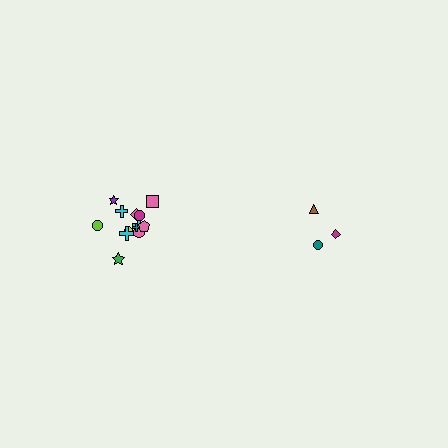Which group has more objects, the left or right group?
The left group.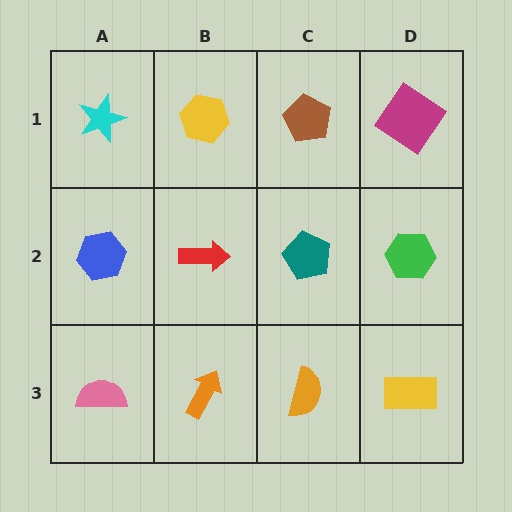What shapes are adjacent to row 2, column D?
A magenta diamond (row 1, column D), a yellow rectangle (row 3, column D), a teal pentagon (row 2, column C).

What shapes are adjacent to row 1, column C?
A teal pentagon (row 2, column C), a yellow hexagon (row 1, column B), a magenta diamond (row 1, column D).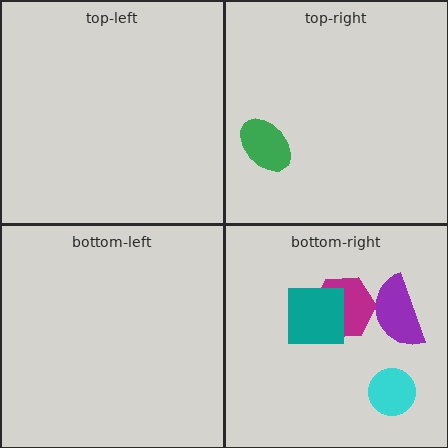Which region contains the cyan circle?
The bottom-right region.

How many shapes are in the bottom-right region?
4.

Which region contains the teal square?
The bottom-right region.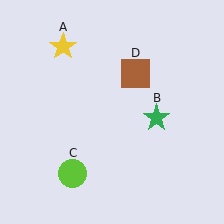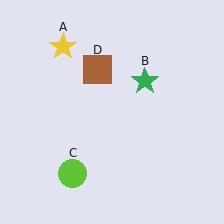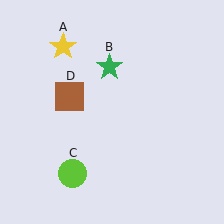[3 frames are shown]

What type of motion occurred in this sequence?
The green star (object B), brown square (object D) rotated counterclockwise around the center of the scene.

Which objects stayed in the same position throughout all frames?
Yellow star (object A) and lime circle (object C) remained stationary.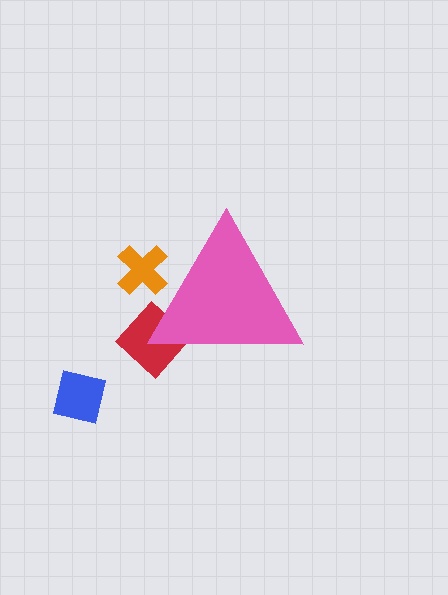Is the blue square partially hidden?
No, the blue square is fully visible.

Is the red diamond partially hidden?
Yes, the red diamond is partially hidden behind the pink triangle.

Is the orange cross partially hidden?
Yes, the orange cross is partially hidden behind the pink triangle.